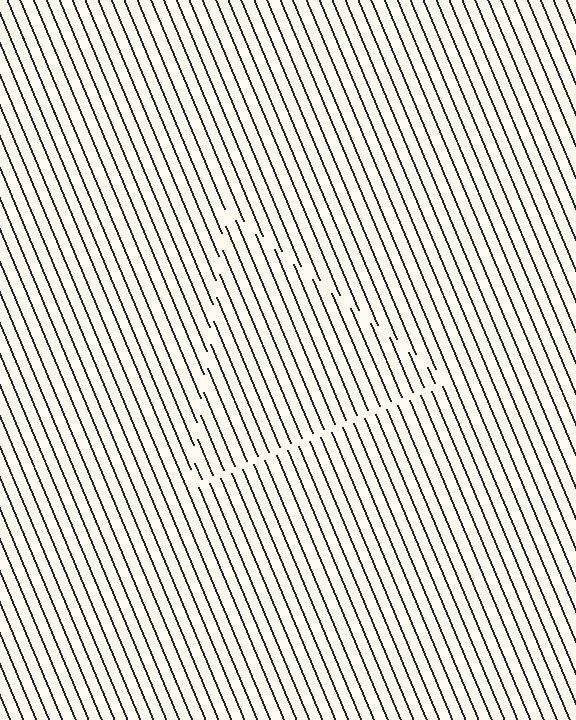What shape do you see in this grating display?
An illusory triangle. The interior of the shape contains the same grating, shifted by half a period — the contour is defined by the phase discontinuity where line-ends from the inner and outer gratings abut.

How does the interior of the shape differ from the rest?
The interior of the shape contains the same grating, shifted by half a period — the contour is defined by the phase discontinuity where line-ends from the inner and outer gratings abut.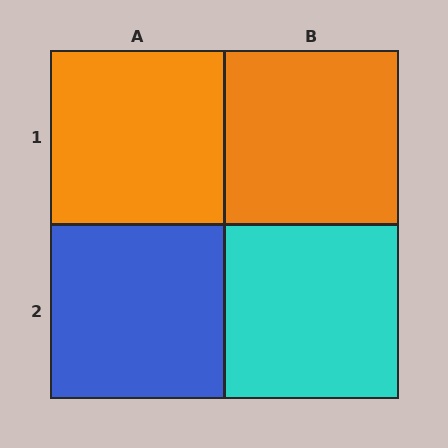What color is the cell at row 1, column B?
Orange.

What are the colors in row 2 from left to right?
Blue, cyan.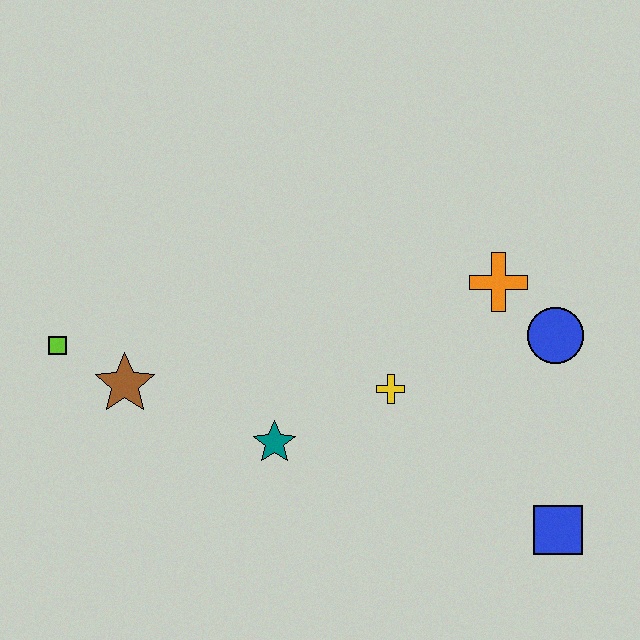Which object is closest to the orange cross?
The blue circle is closest to the orange cross.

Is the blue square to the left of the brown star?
No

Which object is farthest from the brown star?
The blue square is farthest from the brown star.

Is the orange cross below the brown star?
No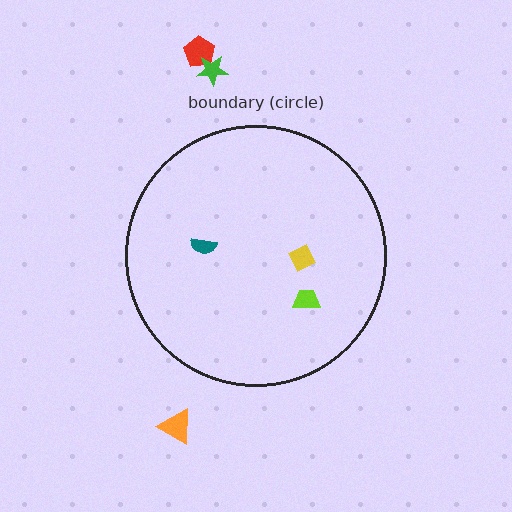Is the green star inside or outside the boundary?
Outside.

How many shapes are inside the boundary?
3 inside, 3 outside.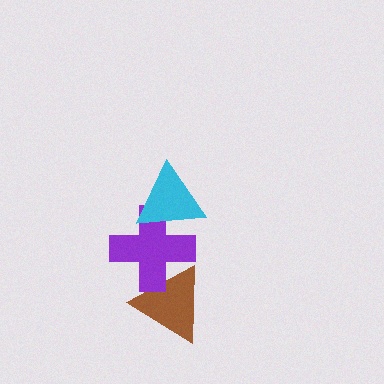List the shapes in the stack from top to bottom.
From top to bottom: the cyan triangle, the purple cross, the brown triangle.